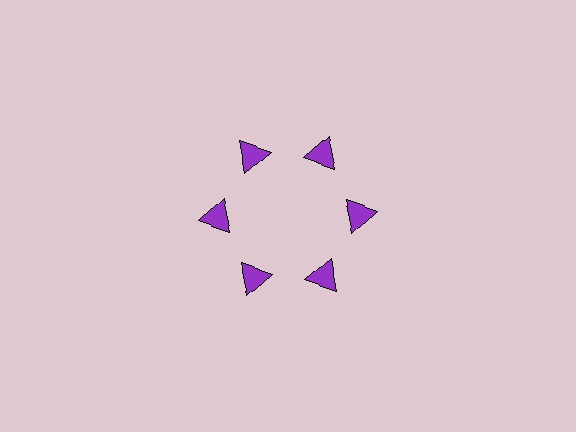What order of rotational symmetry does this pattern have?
This pattern has 6-fold rotational symmetry.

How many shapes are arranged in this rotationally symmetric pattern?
There are 6 shapes, arranged in 6 groups of 1.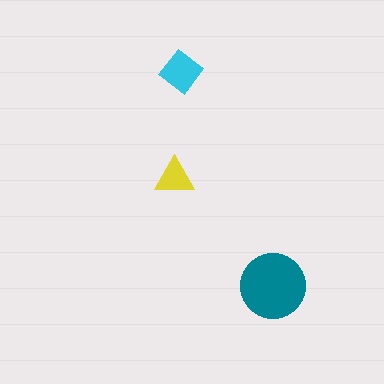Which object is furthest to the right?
The teal circle is rightmost.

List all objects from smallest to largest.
The yellow triangle, the cyan diamond, the teal circle.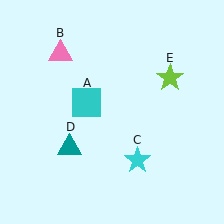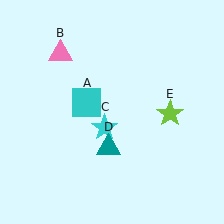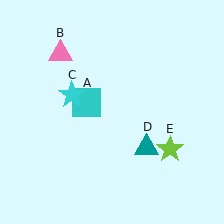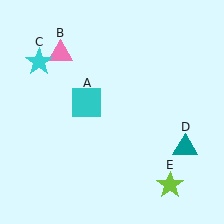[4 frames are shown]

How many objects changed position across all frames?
3 objects changed position: cyan star (object C), teal triangle (object D), lime star (object E).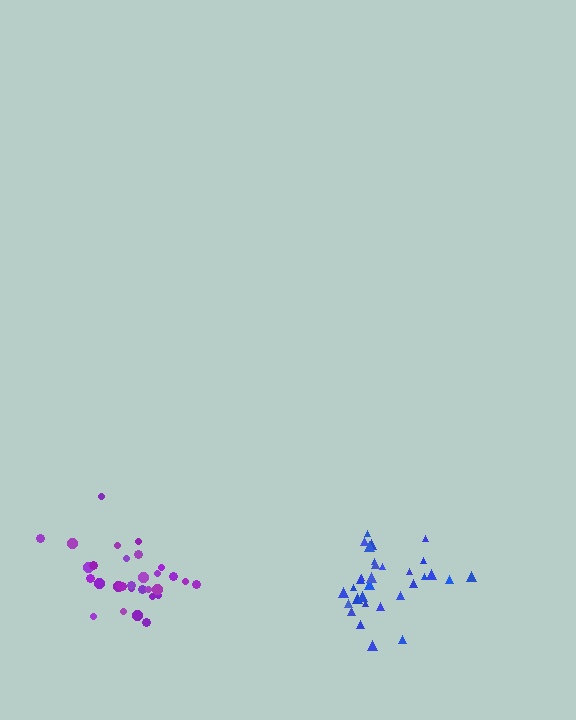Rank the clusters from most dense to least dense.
purple, blue.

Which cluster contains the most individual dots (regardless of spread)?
Blue (31).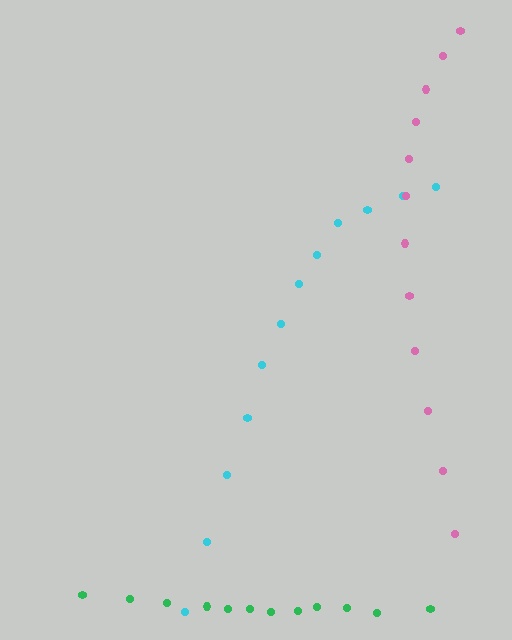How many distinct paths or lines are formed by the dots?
There are 3 distinct paths.